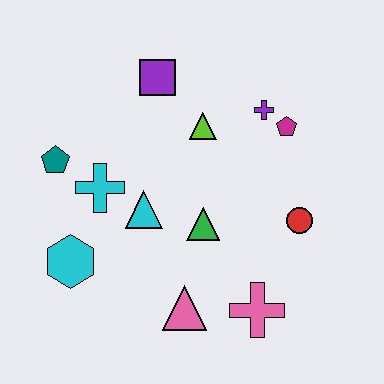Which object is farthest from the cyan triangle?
The magenta pentagon is farthest from the cyan triangle.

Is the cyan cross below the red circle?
No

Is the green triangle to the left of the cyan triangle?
No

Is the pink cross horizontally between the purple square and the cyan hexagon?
No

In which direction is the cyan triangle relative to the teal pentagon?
The cyan triangle is to the right of the teal pentagon.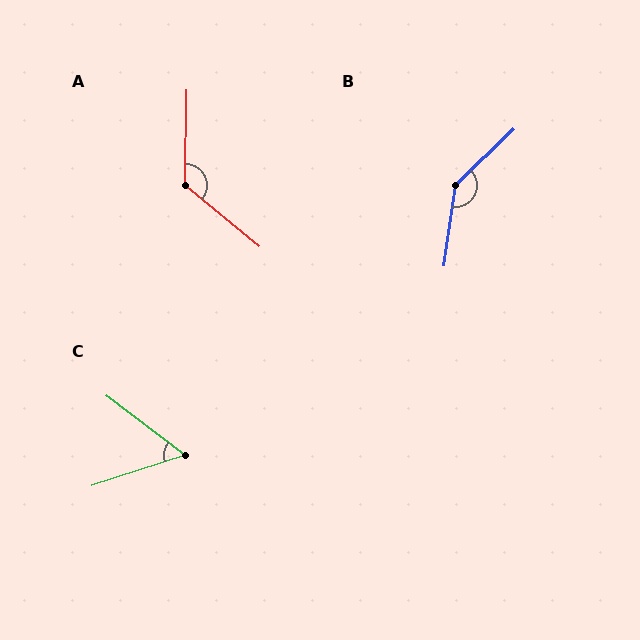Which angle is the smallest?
C, at approximately 56 degrees.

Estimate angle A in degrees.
Approximately 128 degrees.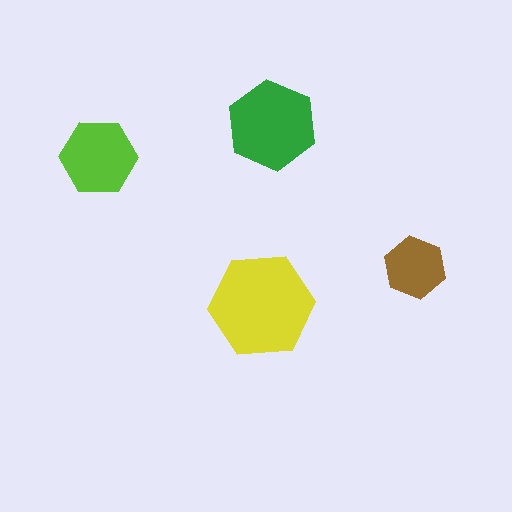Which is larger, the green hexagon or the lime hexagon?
The green one.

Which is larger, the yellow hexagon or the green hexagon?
The yellow one.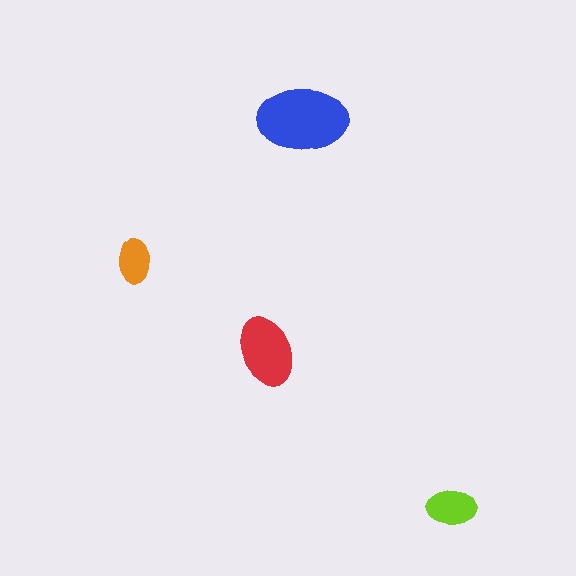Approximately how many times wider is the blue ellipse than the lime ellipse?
About 2 times wider.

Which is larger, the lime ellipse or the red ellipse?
The red one.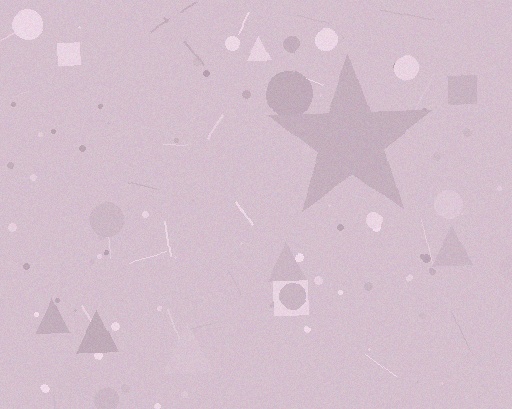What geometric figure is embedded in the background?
A star is embedded in the background.